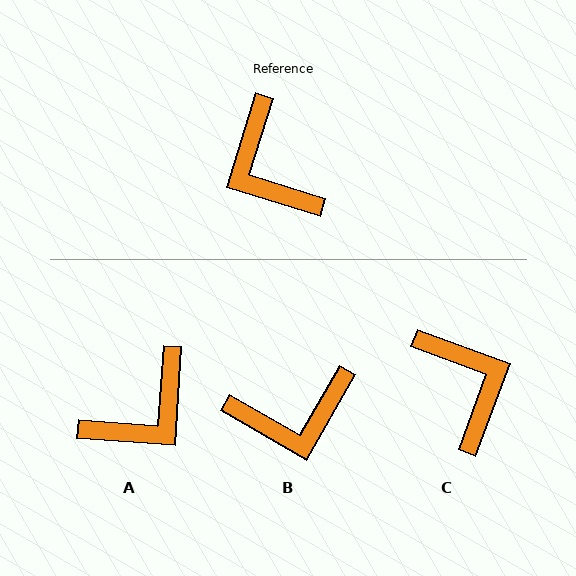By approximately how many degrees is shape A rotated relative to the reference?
Approximately 104 degrees counter-clockwise.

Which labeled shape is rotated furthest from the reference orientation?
C, about 177 degrees away.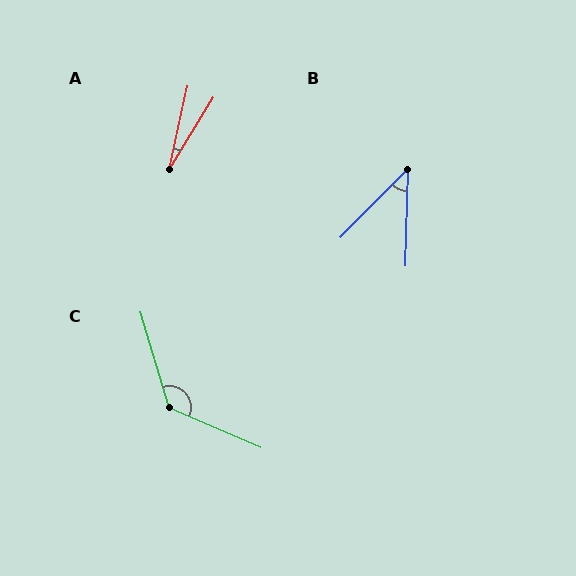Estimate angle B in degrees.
Approximately 43 degrees.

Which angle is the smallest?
A, at approximately 19 degrees.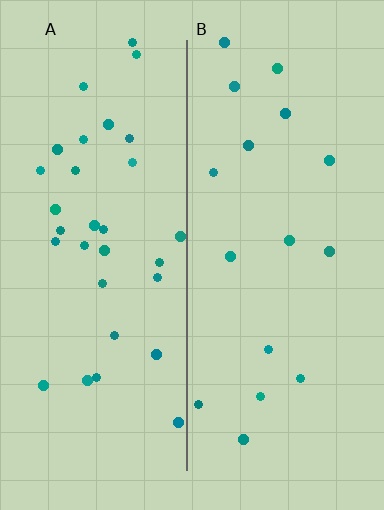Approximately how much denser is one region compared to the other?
Approximately 1.9× — region A over region B.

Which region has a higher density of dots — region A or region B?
A (the left).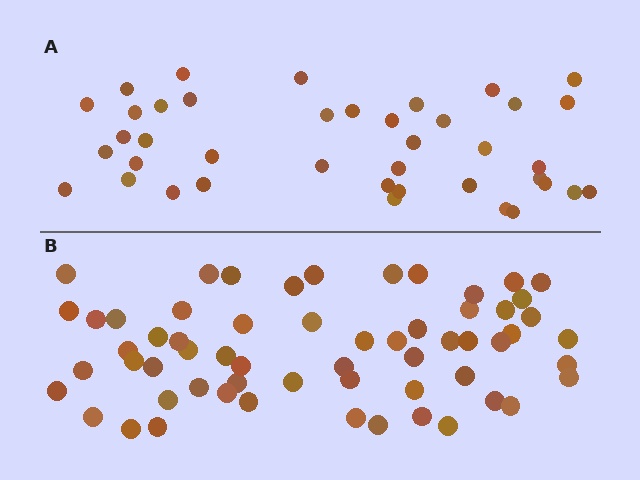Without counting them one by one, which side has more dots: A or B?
Region B (the bottom region) has more dots.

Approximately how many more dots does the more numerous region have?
Region B has approximately 20 more dots than region A.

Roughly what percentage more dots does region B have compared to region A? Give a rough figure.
About 50% more.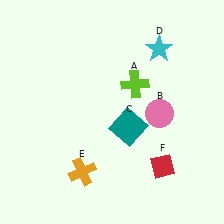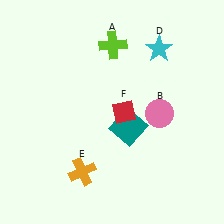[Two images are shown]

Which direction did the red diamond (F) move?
The red diamond (F) moved up.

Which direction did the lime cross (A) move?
The lime cross (A) moved up.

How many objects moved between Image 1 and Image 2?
2 objects moved between the two images.